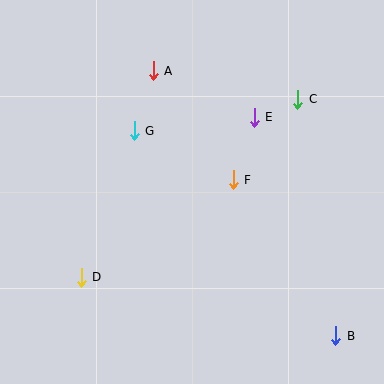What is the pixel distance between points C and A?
The distance between C and A is 147 pixels.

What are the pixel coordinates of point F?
Point F is at (233, 180).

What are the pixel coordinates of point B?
Point B is at (336, 336).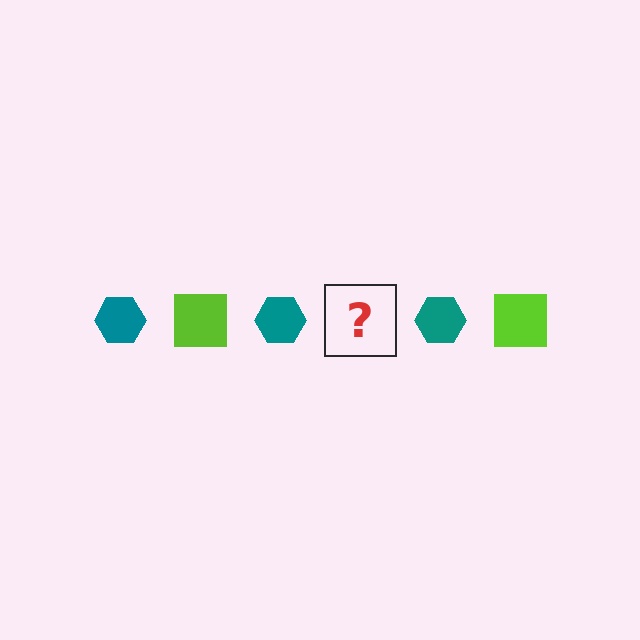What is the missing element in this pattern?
The missing element is a lime square.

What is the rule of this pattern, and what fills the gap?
The rule is that the pattern alternates between teal hexagon and lime square. The gap should be filled with a lime square.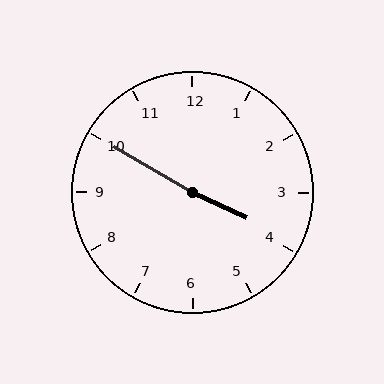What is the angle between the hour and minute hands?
Approximately 175 degrees.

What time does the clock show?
3:50.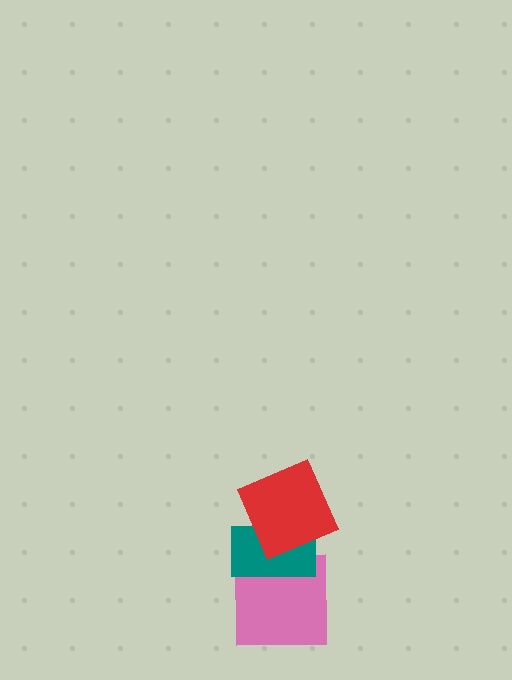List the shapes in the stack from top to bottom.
From top to bottom: the red square, the teal rectangle, the pink square.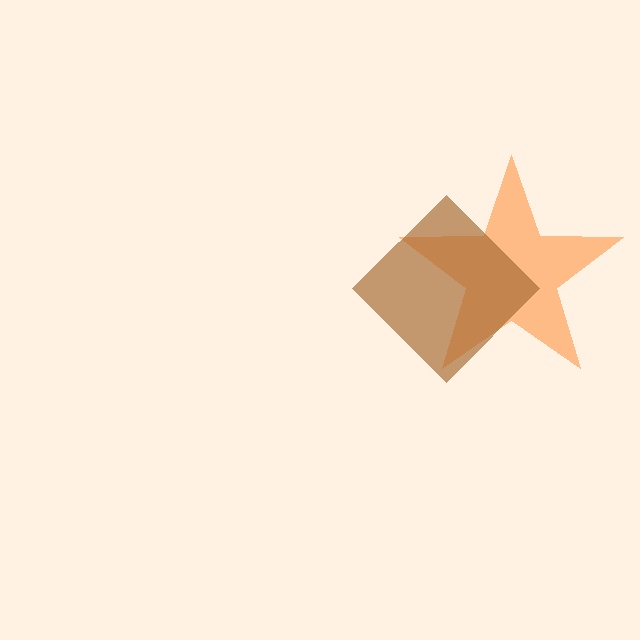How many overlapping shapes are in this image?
There are 2 overlapping shapes in the image.